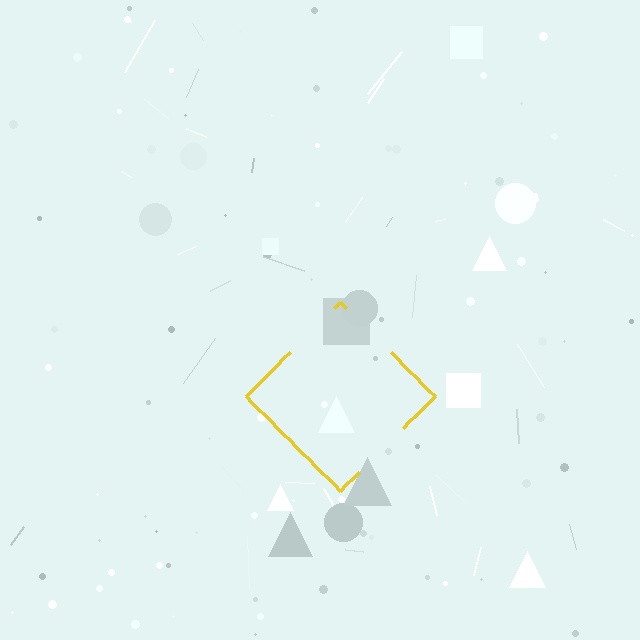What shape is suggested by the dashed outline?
The dashed outline suggests a diamond.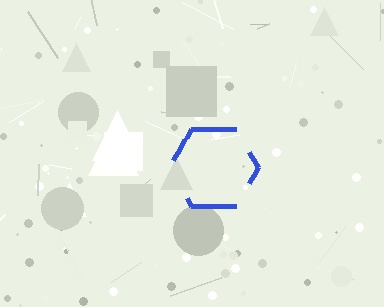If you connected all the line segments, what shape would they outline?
They would outline a hexagon.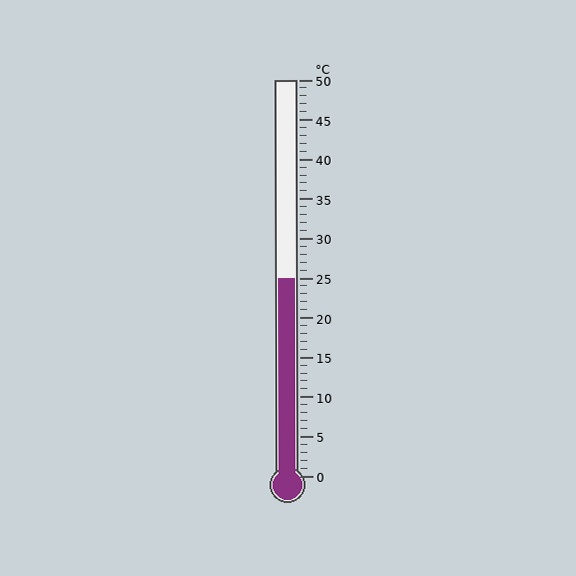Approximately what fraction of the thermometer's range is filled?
The thermometer is filled to approximately 50% of its range.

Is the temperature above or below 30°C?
The temperature is below 30°C.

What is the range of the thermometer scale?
The thermometer scale ranges from 0°C to 50°C.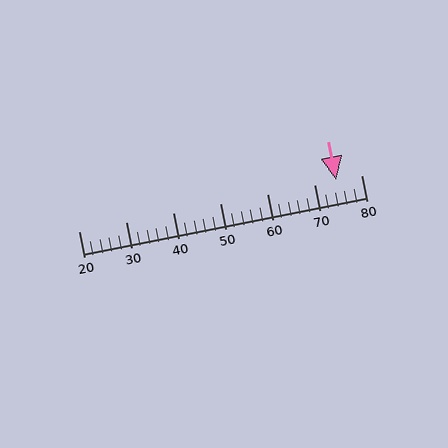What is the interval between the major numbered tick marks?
The major tick marks are spaced 10 units apart.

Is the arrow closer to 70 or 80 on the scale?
The arrow is closer to 70.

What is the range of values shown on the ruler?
The ruler shows values from 20 to 80.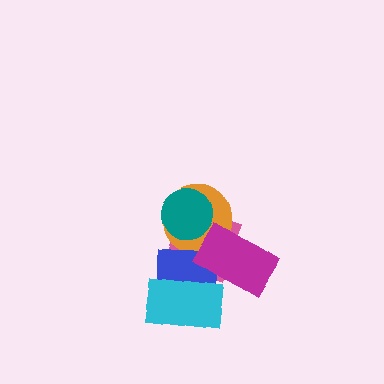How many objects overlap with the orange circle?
4 objects overlap with the orange circle.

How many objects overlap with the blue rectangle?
4 objects overlap with the blue rectangle.